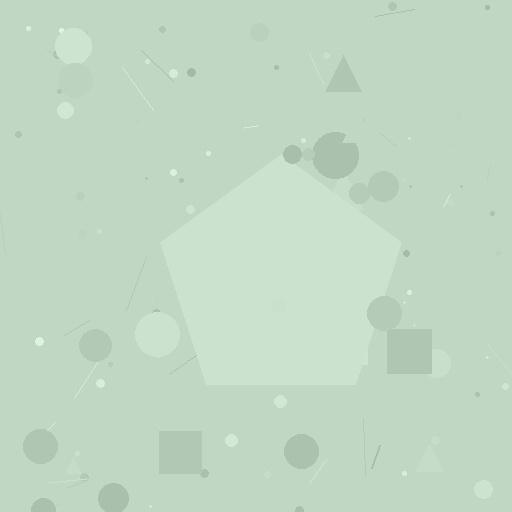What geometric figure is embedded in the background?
A pentagon is embedded in the background.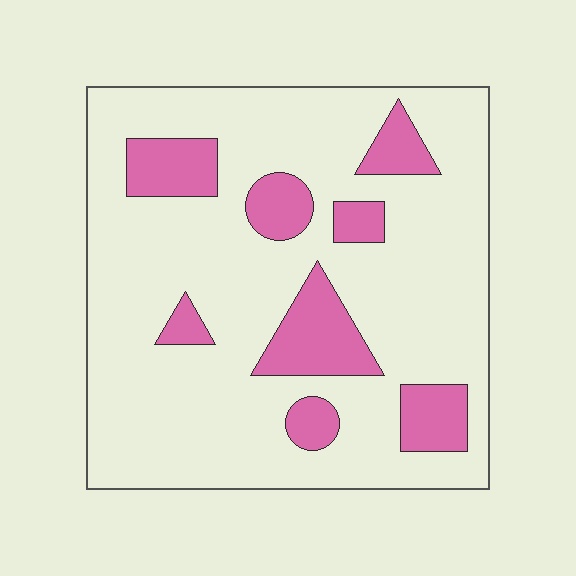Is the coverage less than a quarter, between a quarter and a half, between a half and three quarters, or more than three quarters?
Less than a quarter.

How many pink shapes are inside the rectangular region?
8.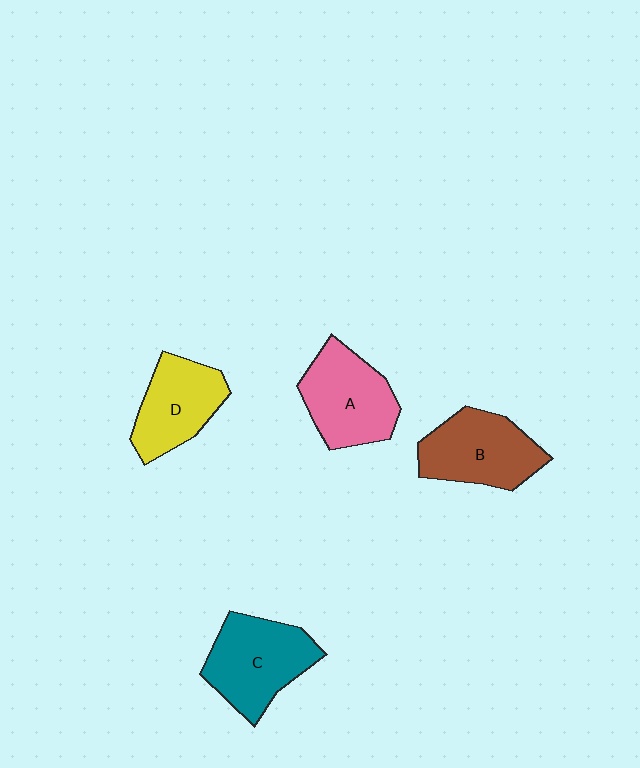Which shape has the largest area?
Shape C (teal).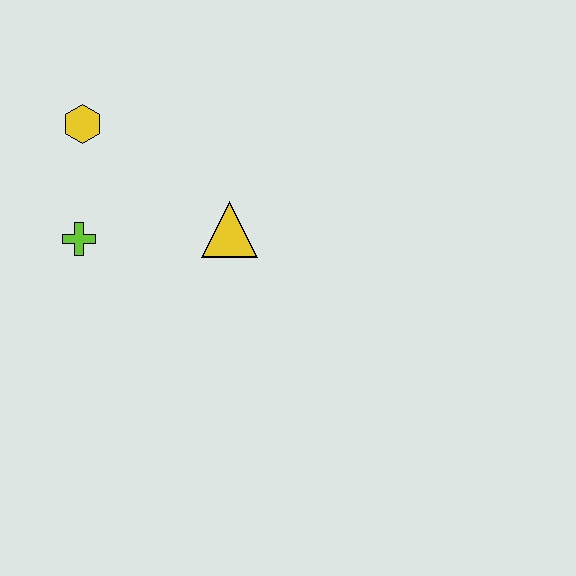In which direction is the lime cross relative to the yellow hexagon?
The lime cross is below the yellow hexagon.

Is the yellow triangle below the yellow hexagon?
Yes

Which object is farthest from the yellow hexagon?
The yellow triangle is farthest from the yellow hexagon.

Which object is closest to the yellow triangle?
The lime cross is closest to the yellow triangle.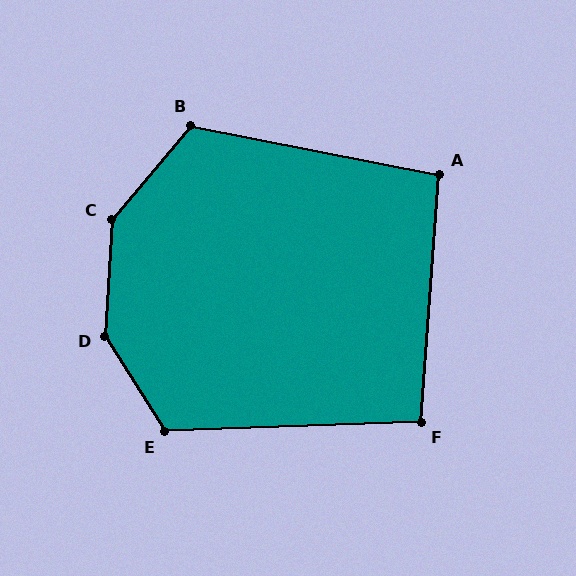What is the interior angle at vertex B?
Approximately 119 degrees (obtuse).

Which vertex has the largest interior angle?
D, at approximately 145 degrees.